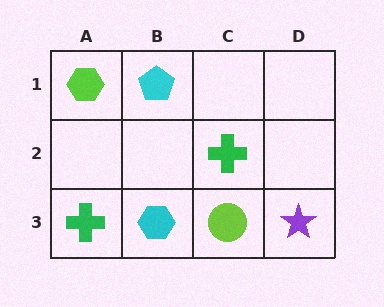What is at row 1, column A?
A lime hexagon.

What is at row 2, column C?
A green cross.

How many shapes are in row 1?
2 shapes.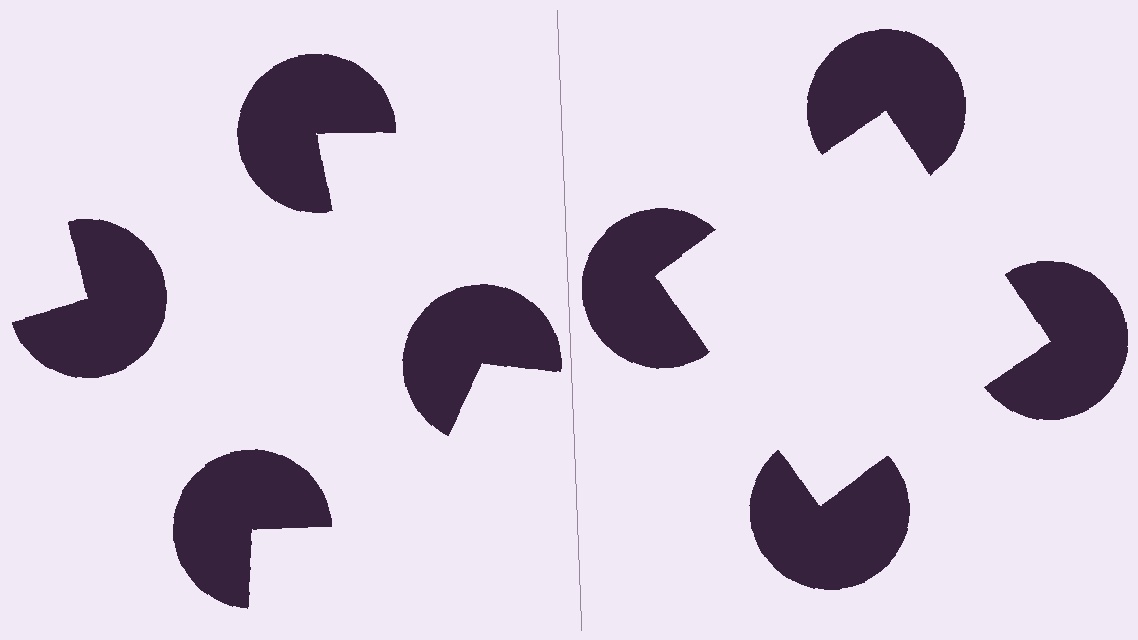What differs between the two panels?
The pac-man discs are positioned identically on both sides; only the wedge orientations differ. On the right they align to a square; on the left they are misaligned.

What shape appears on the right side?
An illusory square.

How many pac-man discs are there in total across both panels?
8 — 4 on each side.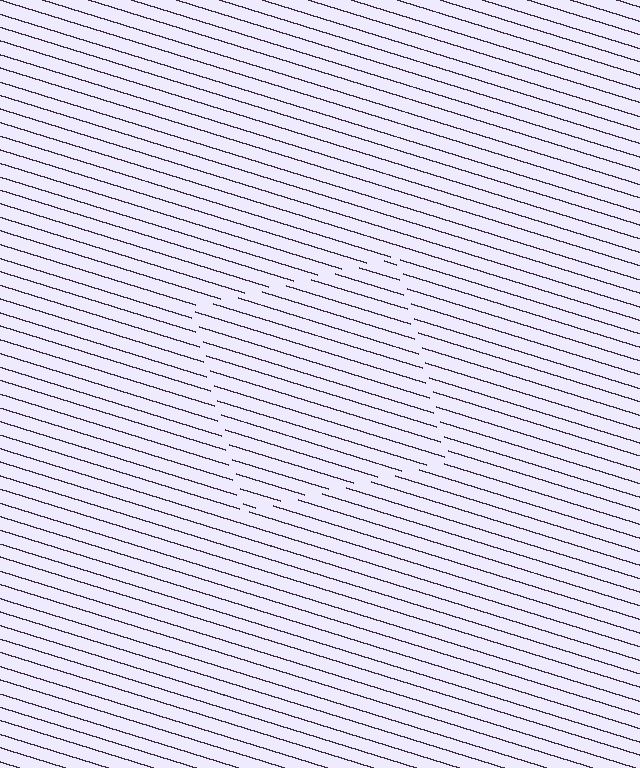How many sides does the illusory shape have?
4 sides — the line-ends trace a square.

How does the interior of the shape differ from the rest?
The interior of the shape contains the same grating, shifted by half a period — the contour is defined by the phase discontinuity where line-ends from the inner and outer gratings abut.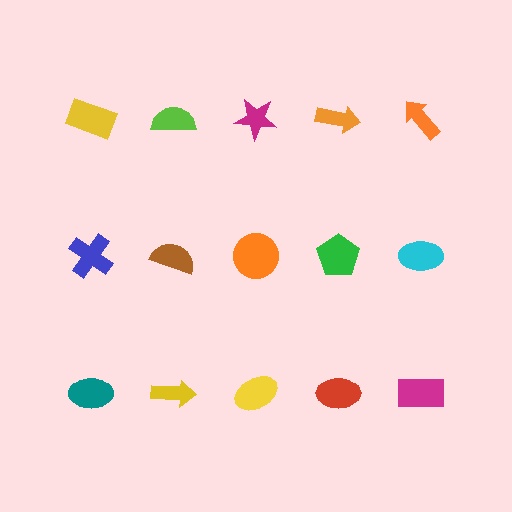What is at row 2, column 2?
A brown semicircle.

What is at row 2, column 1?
A blue cross.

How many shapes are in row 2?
5 shapes.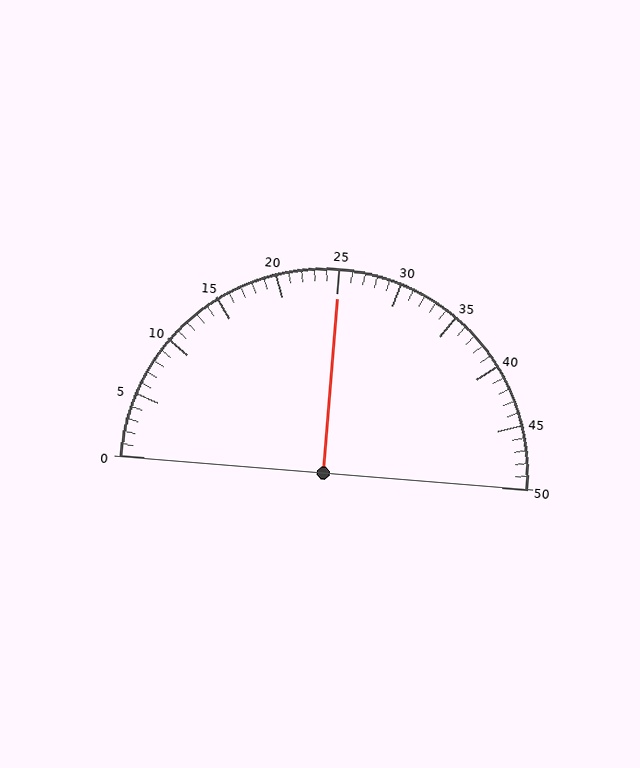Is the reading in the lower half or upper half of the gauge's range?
The reading is in the upper half of the range (0 to 50).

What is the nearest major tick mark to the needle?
The nearest major tick mark is 25.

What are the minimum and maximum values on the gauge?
The gauge ranges from 0 to 50.